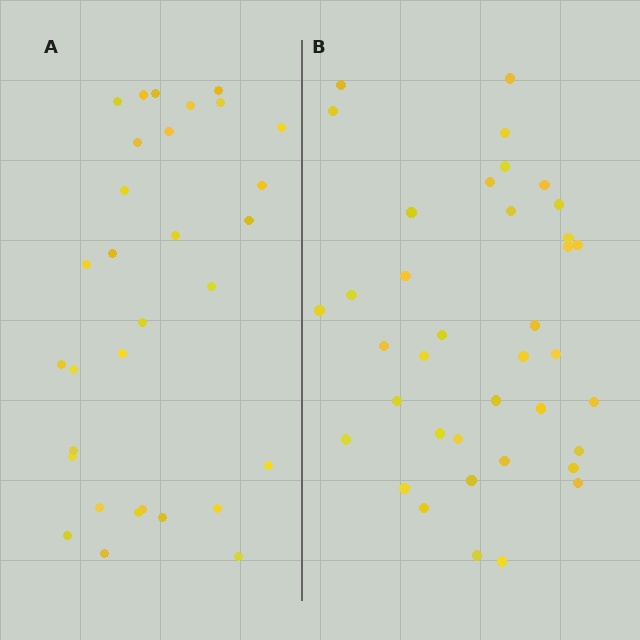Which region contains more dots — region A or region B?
Region B (the right region) has more dots.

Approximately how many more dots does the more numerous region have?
Region B has roughly 8 or so more dots than region A.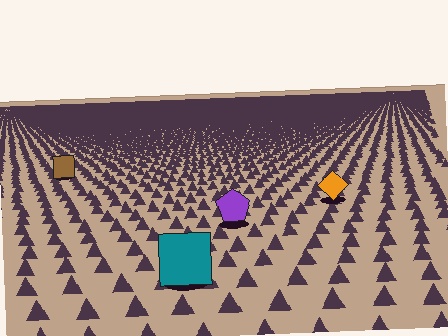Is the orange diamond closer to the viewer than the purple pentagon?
No. The purple pentagon is closer — you can tell from the texture gradient: the ground texture is coarser near it.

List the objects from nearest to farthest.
From nearest to farthest: the teal square, the purple pentagon, the orange diamond, the brown square.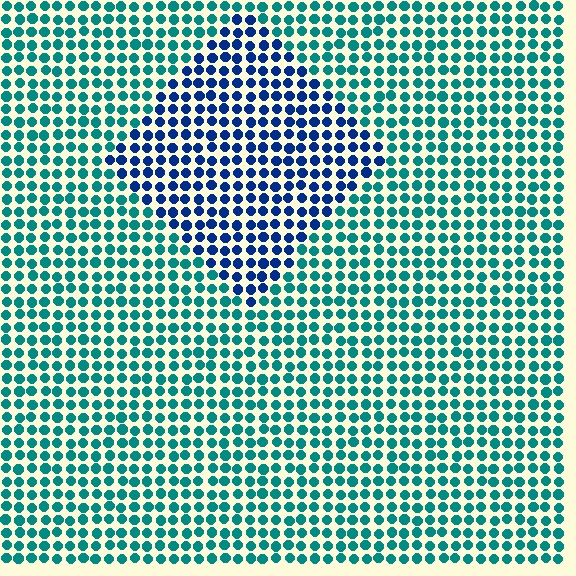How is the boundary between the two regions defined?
The boundary is defined purely by a slight shift in hue (about 45 degrees). Spacing, size, and orientation are identical on both sides.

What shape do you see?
I see a diamond.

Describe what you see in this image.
The image is filled with small teal elements in a uniform arrangement. A diamond-shaped region is visible where the elements are tinted to a slightly different hue, forming a subtle color boundary.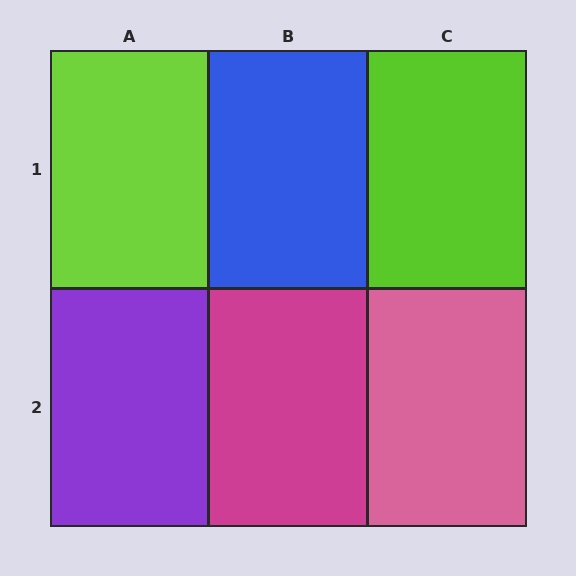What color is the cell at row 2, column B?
Magenta.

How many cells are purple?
1 cell is purple.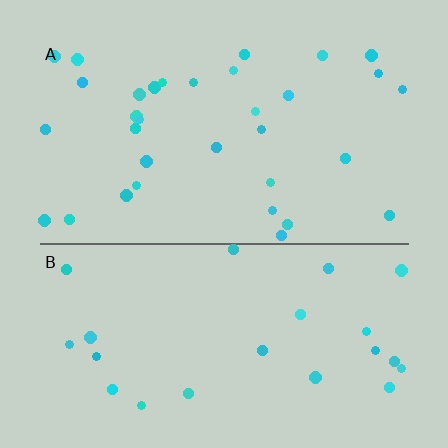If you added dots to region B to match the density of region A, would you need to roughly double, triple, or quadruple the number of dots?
Approximately double.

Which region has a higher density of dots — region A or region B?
A (the top).